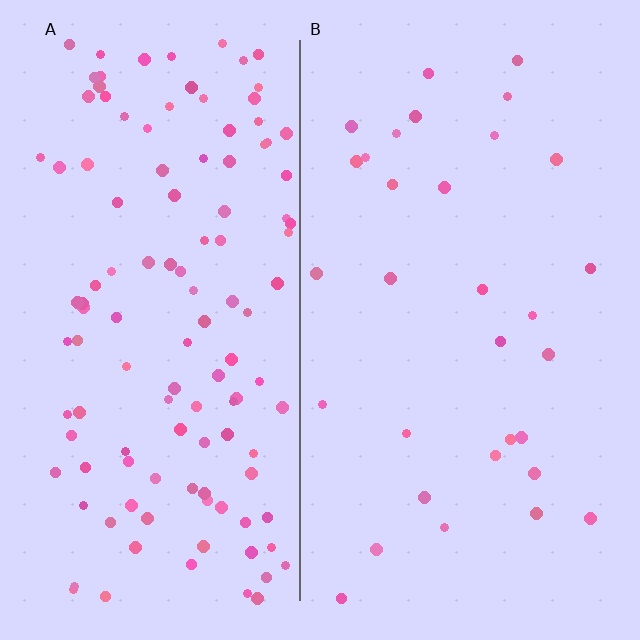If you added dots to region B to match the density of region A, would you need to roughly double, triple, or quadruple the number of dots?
Approximately quadruple.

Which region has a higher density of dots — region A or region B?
A (the left).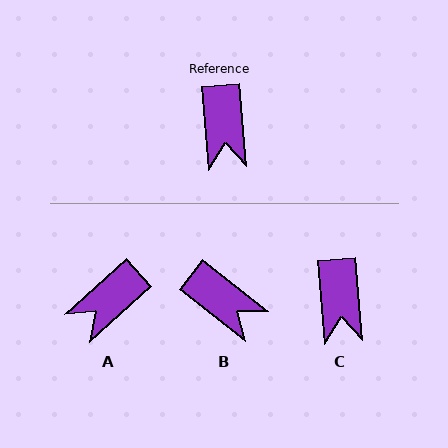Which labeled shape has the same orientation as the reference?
C.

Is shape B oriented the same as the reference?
No, it is off by about 47 degrees.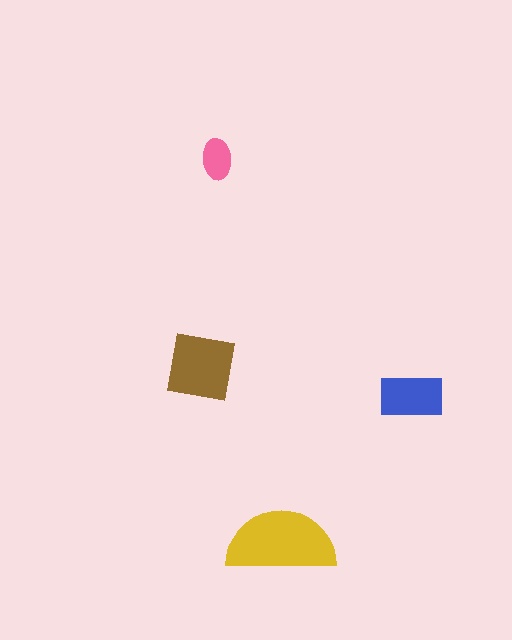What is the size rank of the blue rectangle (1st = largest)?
3rd.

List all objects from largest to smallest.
The yellow semicircle, the brown square, the blue rectangle, the pink ellipse.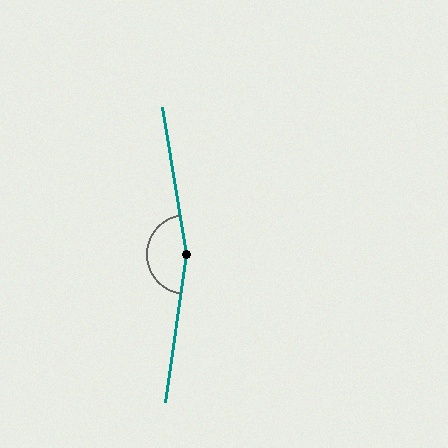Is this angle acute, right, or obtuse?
It is obtuse.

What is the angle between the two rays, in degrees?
Approximately 163 degrees.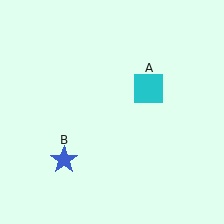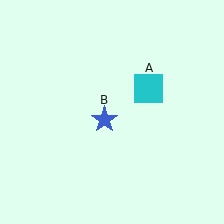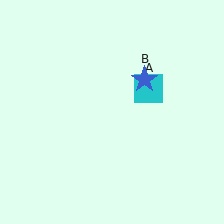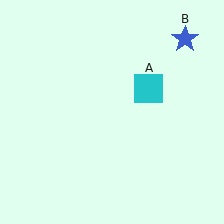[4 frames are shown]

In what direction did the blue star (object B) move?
The blue star (object B) moved up and to the right.